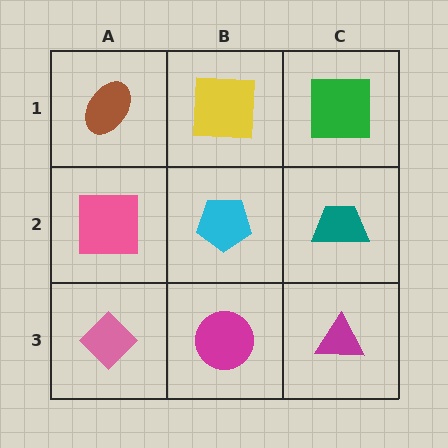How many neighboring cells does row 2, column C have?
3.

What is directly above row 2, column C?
A green square.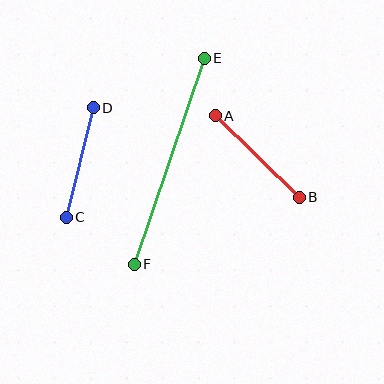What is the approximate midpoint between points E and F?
The midpoint is at approximately (169, 161) pixels.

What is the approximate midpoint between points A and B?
The midpoint is at approximately (257, 157) pixels.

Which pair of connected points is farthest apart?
Points E and F are farthest apart.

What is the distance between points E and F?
The distance is approximately 218 pixels.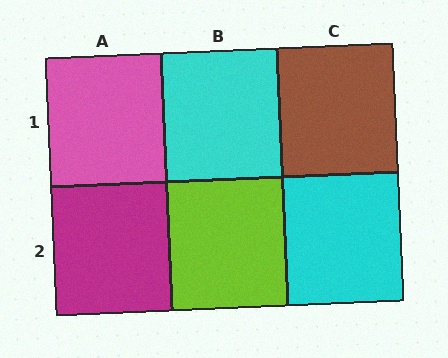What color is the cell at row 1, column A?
Pink.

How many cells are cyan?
2 cells are cyan.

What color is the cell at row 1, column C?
Brown.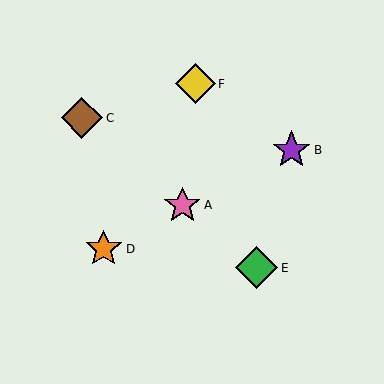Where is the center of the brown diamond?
The center of the brown diamond is at (82, 118).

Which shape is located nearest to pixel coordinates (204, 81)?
The yellow diamond (labeled F) at (195, 84) is nearest to that location.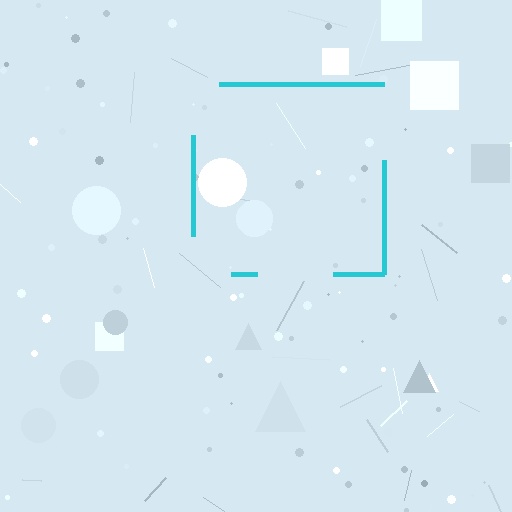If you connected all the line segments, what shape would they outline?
They would outline a square.